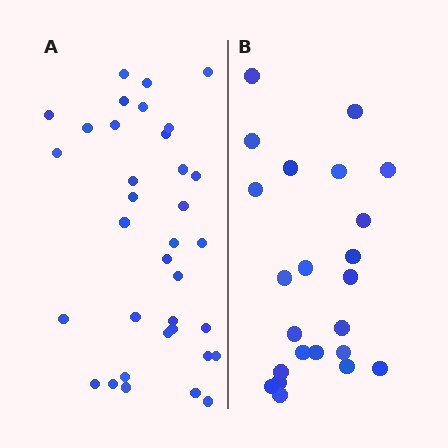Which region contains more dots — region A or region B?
Region A (the left region) has more dots.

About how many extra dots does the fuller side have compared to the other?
Region A has roughly 12 or so more dots than region B.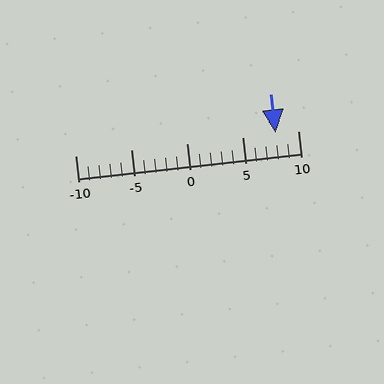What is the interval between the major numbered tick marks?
The major tick marks are spaced 5 units apart.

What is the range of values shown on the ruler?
The ruler shows values from -10 to 10.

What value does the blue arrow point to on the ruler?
The blue arrow points to approximately 8.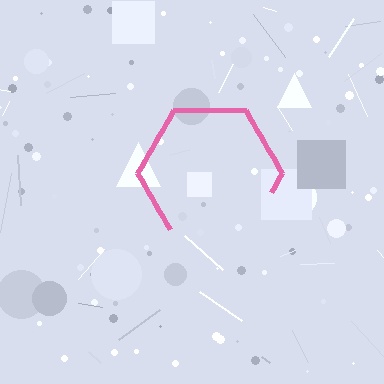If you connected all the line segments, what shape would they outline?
They would outline a hexagon.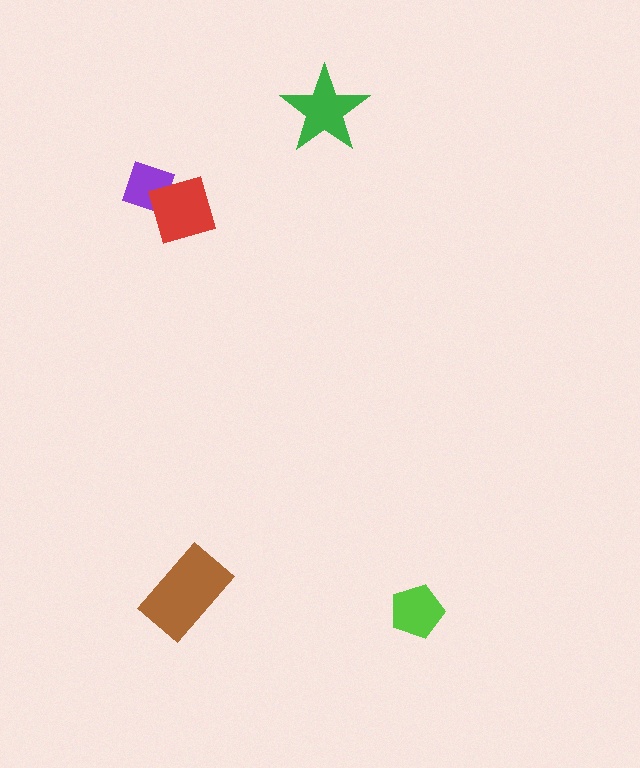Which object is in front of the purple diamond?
The red diamond is in front of the purple diamond.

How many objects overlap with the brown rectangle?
0 objects overlap with the brown rectangle.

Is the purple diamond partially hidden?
Yes, it is partially covered by another shape.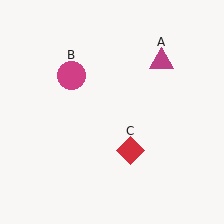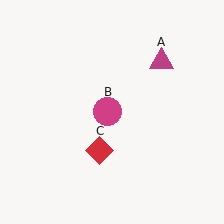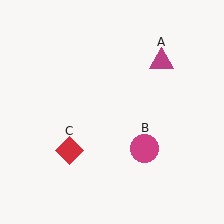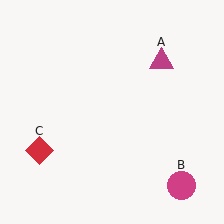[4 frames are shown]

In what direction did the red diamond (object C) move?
The red diamond (object C) moved left.